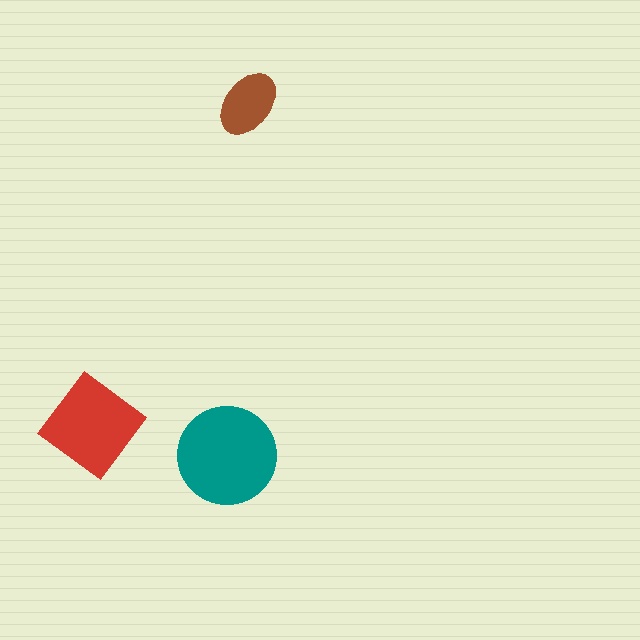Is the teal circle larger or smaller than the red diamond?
Larger.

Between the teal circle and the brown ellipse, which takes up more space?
The teal circle.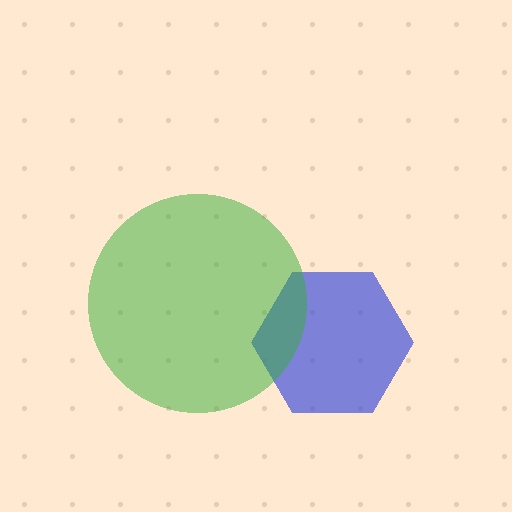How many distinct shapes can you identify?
There are 2 distinct shapes: a blue hexagon, a green circle.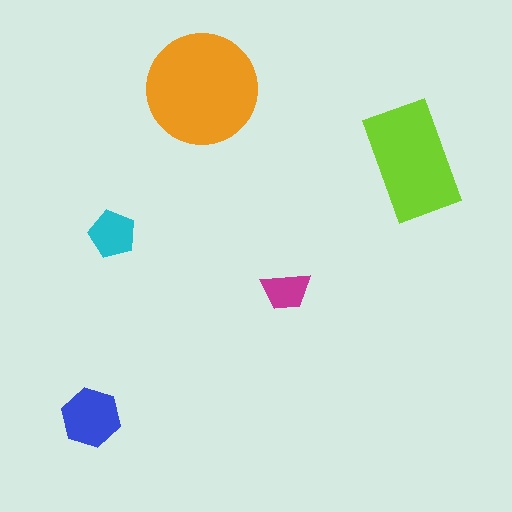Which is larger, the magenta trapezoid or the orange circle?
The orange circle.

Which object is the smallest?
The magenta trapezoid.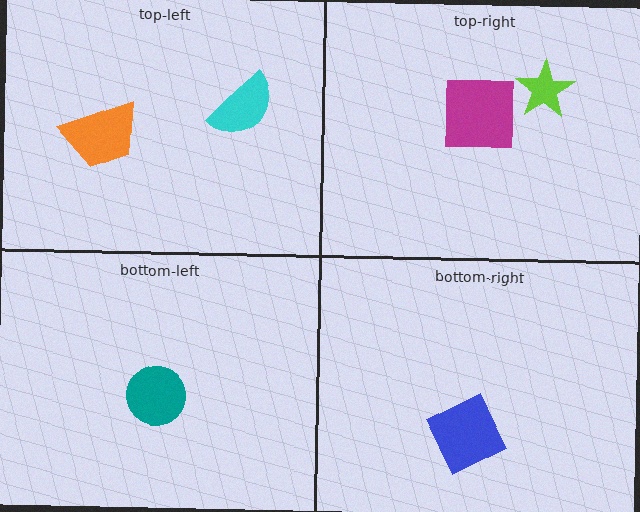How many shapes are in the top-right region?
2.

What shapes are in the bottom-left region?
The teal circle.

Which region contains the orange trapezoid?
The top-left region.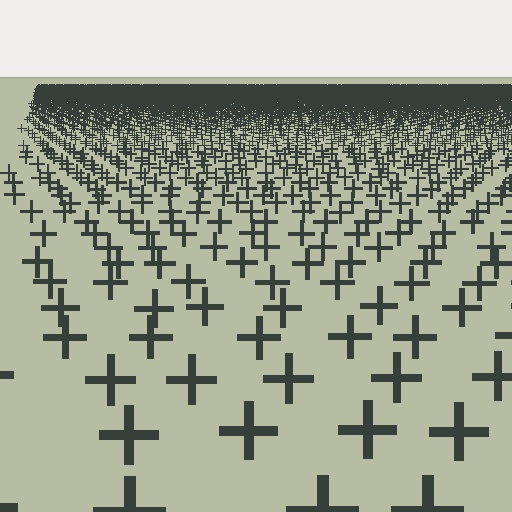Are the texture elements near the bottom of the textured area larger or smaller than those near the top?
Larger. Near the bottom, elements are closer to the viewer and appear at a bigger on-screen size.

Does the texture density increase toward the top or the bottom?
Density increases toward the top.